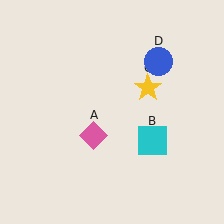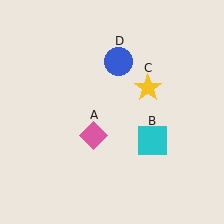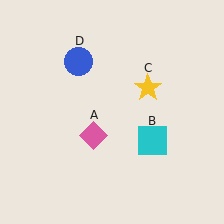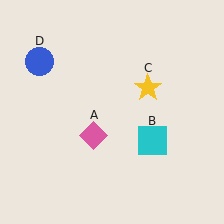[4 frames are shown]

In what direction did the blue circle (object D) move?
The blue circle (object D) moved left.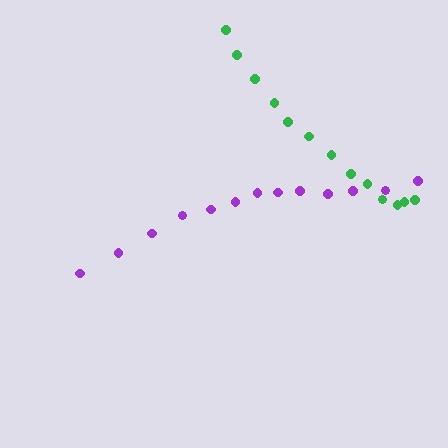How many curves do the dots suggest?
There are 2 distinct paths.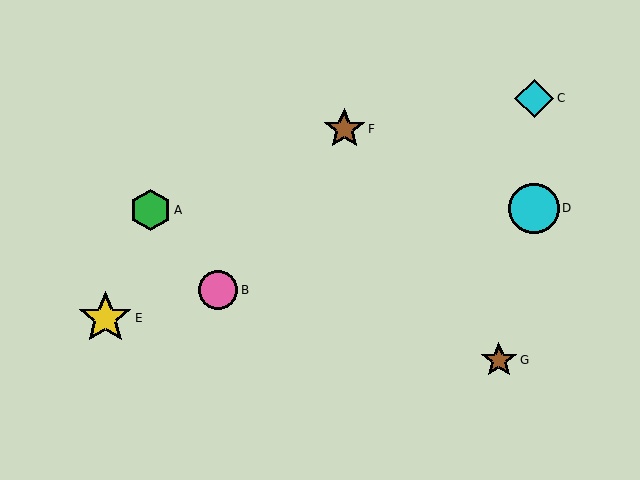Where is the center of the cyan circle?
The center of the cyan circle is at (534, 208).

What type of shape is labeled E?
Shape E is a yellow star.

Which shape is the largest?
The yellow star (labeled E) is the largest.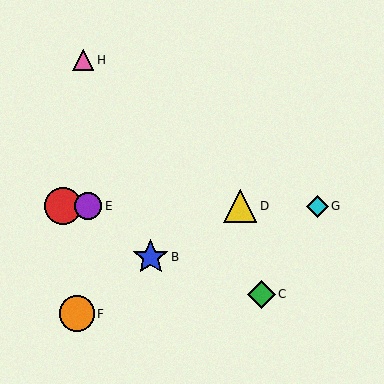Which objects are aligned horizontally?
Objects A, D, E, G are aligned horizontally.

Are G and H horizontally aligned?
No, G is at y≈206 and H is at y≈60.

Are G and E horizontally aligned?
Yes, both are at y≈206.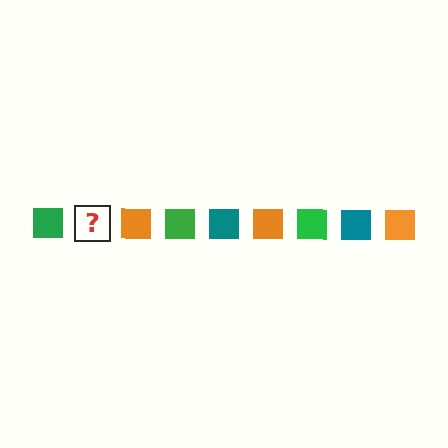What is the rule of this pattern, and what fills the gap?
The rule is that the pattern cycles through green, teal, orange squares. The gap should be filled with a teal square.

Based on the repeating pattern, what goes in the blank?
The blank should be a teal square.